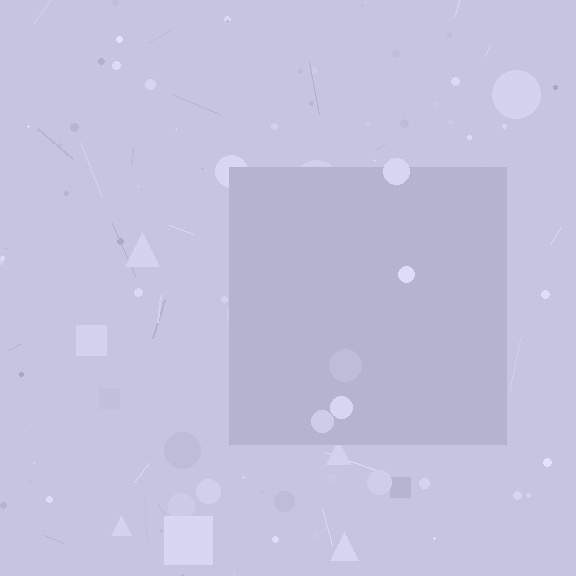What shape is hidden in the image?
A square is hidden in the image.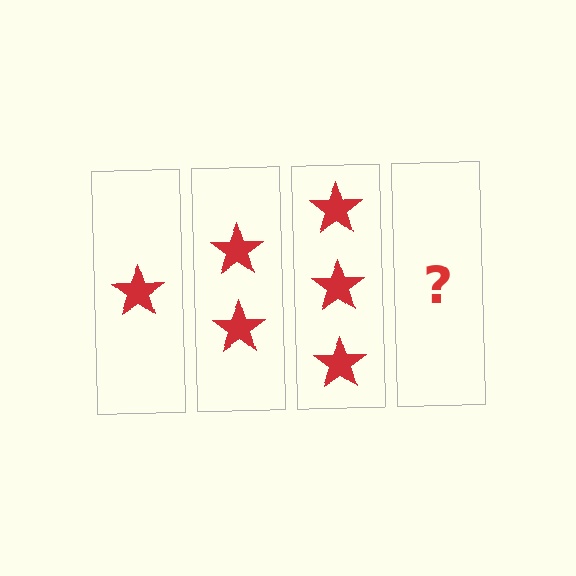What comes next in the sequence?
The next element should be 4 stars.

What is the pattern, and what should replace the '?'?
The pattern is that each step adds one more star. The '?' should be 4 stars.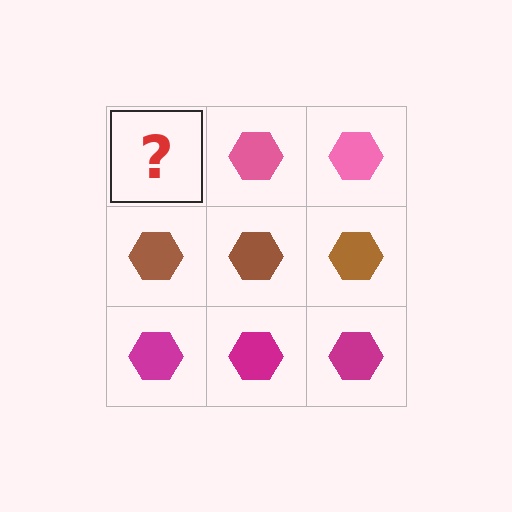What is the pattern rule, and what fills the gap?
The rule is that each row has a consistent color. The gap should be filled with a pink hexagon.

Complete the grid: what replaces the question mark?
The question mark should be replaced with a pink hexagon.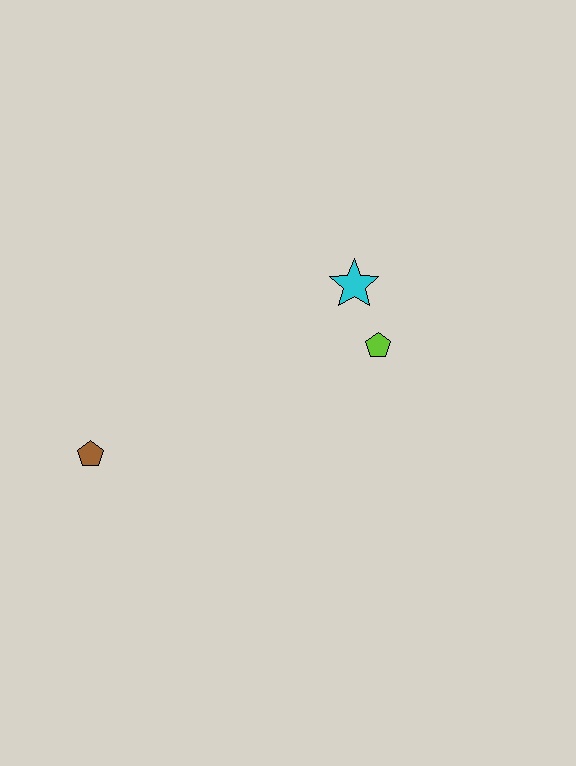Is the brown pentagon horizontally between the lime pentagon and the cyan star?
No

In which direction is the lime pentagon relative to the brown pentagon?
The lime pentagon is to the right of the brown pentagon.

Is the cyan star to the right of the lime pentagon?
No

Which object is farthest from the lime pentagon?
The brown pentagon is farthest from the lime pentagon.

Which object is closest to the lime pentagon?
The cyan star is closest to the lime pentagon.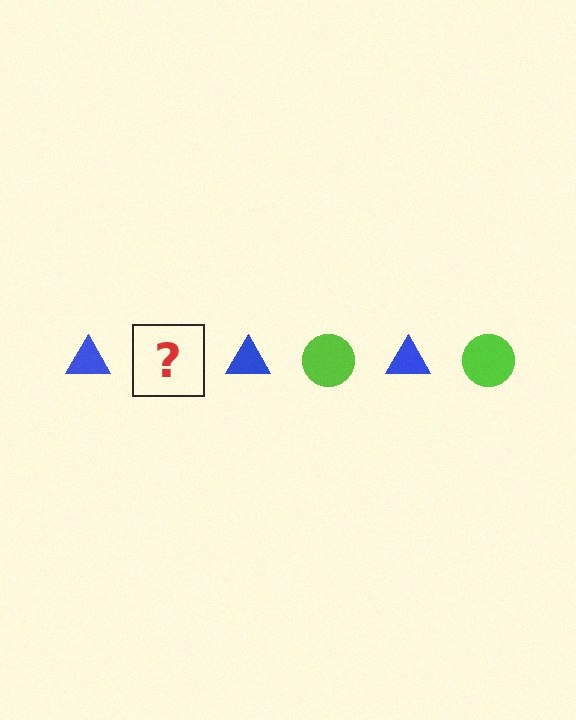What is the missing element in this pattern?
The missing element is a lime circle.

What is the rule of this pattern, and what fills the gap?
The rule is that the pattern alternates between blue triangle and lime circle. The gap should be filled with a lime circle.